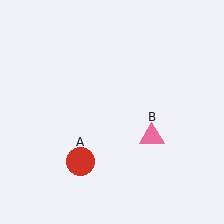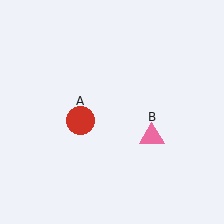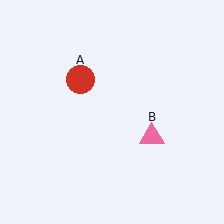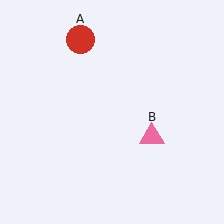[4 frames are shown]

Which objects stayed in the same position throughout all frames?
Pink triangle (object B) remained stationary.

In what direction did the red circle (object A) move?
The red circle (object A) moved up.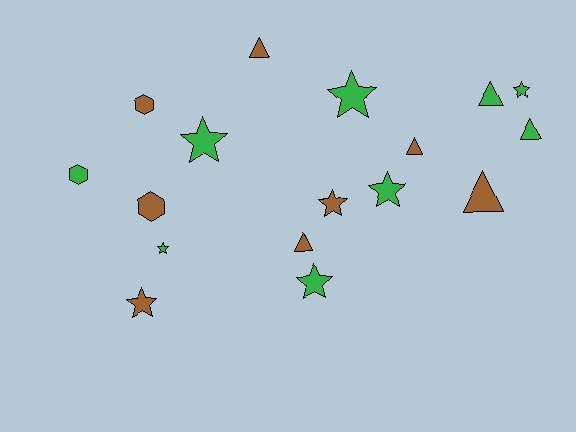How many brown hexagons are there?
There are 2 brown hexagons.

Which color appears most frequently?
Green, with 9 objects.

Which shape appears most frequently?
Star, with 8 objects.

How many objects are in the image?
There are 17 objects.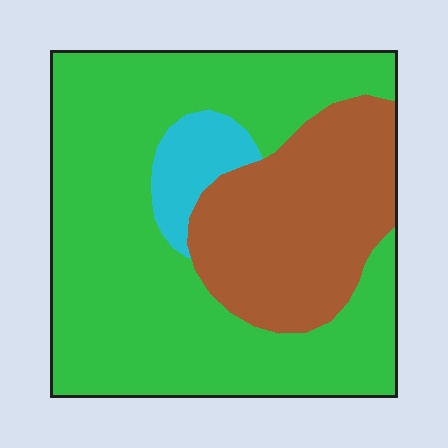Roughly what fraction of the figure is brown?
Brown covers 28% of the figure.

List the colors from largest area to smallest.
From largest to smallest: green, brown, cyan.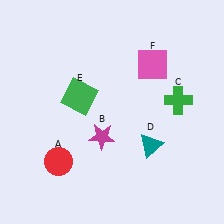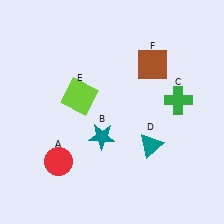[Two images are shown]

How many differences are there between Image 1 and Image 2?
There are 3 differences between the two images.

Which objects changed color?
B changed from magenta to teal. E changed from green to lime. F changed from pink to brown.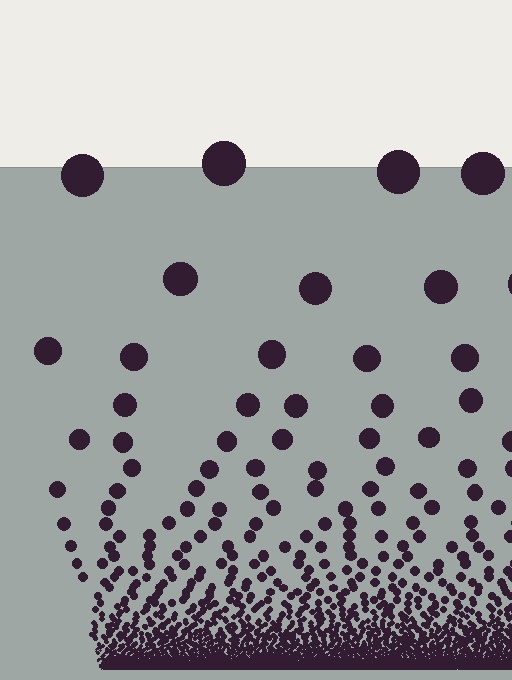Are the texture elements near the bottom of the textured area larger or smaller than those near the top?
Smaller. The gradient is inverted — elements near the bottom are smaller and denser.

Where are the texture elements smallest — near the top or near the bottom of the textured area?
Near the bottom.